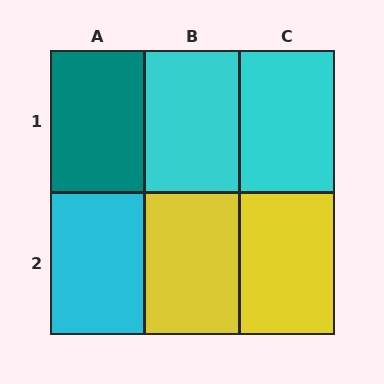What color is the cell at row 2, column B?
Yellow.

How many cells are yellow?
2 cells are yellow.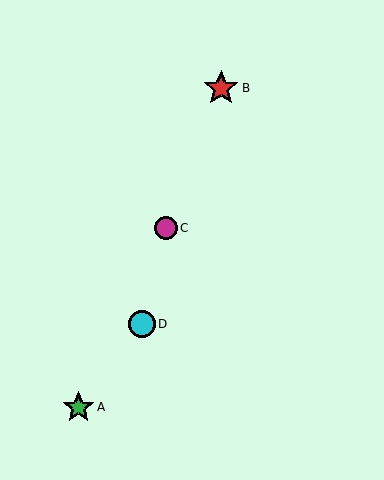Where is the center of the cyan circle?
The center of the cyan circle is at (142, 324).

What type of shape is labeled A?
Shape A is a green star.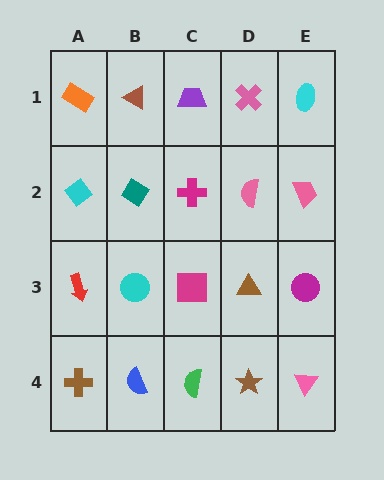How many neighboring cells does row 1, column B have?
3.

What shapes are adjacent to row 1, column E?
A pink trapezoid (row 2, column E), a pink cross (row 1, column D).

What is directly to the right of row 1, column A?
A brown triangle.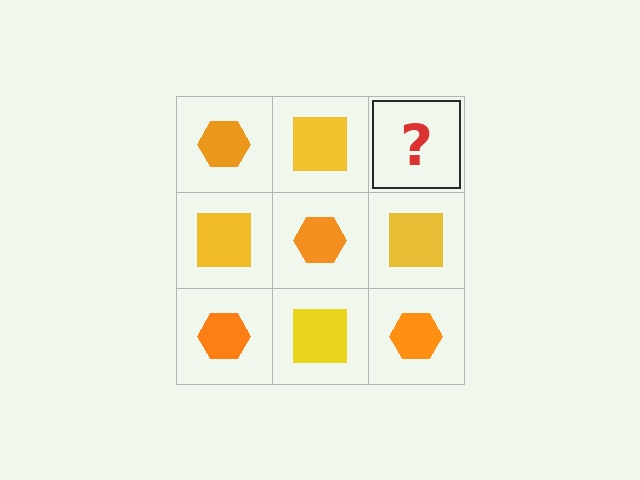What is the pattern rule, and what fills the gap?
The rule is that it alternates orange hexagon and yellow square in a checkerboard pattern. The gap should be filled with an orange hexagon.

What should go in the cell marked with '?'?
The missing cell should contain an orange hexagon.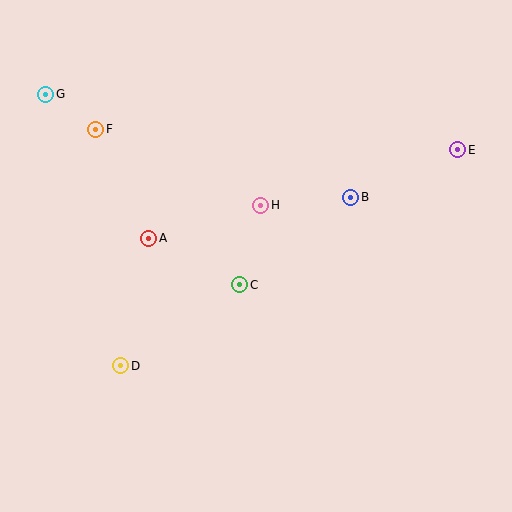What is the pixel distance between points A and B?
The distance between A and B is 206 pixels.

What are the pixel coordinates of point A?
Point A is at (149, 238).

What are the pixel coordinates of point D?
Point D is at (121, 366).